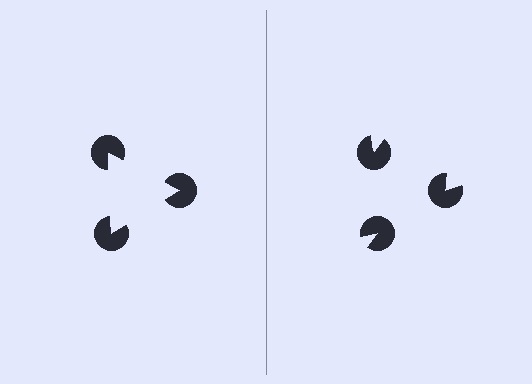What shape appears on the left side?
An illusory triangle.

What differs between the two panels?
The pac-man discs are positioned identically on both sides; only the wedge orientations differ. On the left they align to a triangle; on the right they are misaligned.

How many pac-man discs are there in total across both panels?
6 — 3 on each side.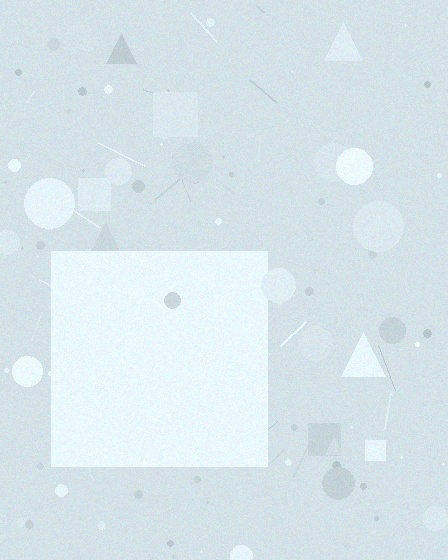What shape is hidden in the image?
A square is hidden in the image.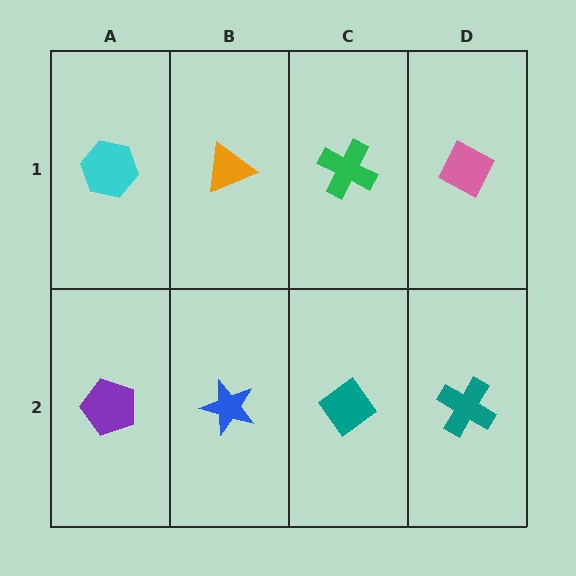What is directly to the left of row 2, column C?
A blue star.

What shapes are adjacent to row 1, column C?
A teal diamond (row 2, column C), an orange triangle (row 1, column B), a pink diamond (row 1, column D).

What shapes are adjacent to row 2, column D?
A pink diamond (row 1, column D), a teal diamond (row 2, column C).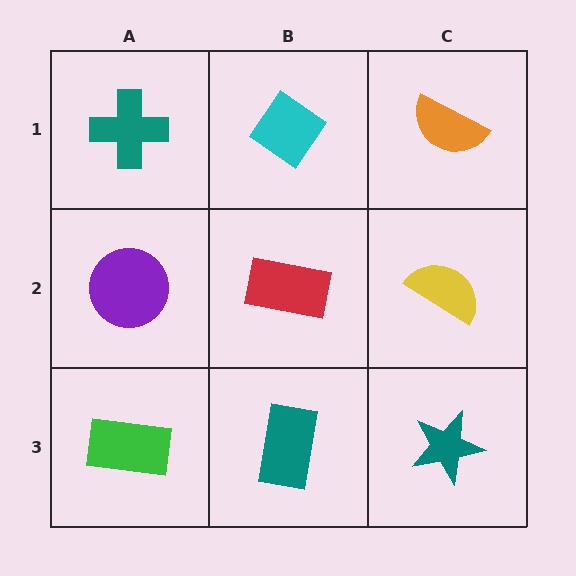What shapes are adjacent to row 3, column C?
A yellow semicircle (row 2, column C), a teal rectangle (row 3, column B).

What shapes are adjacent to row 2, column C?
An orange semicircle (row 1, column C), a teal star (row 3, column C), a red rectangle (row 2, column B).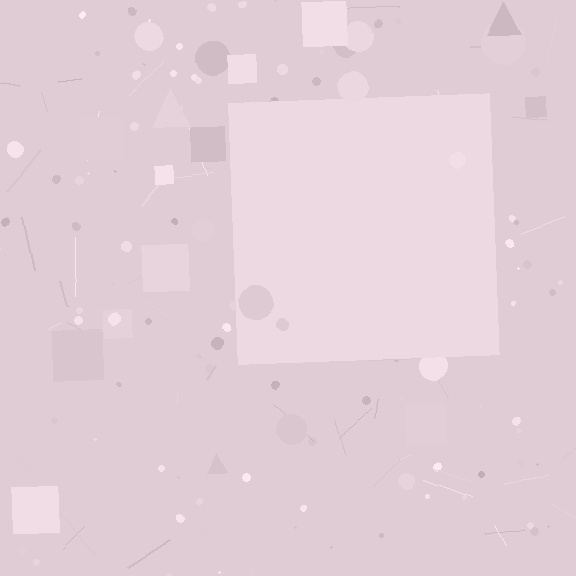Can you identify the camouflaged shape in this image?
The camouflaged shape is a square.